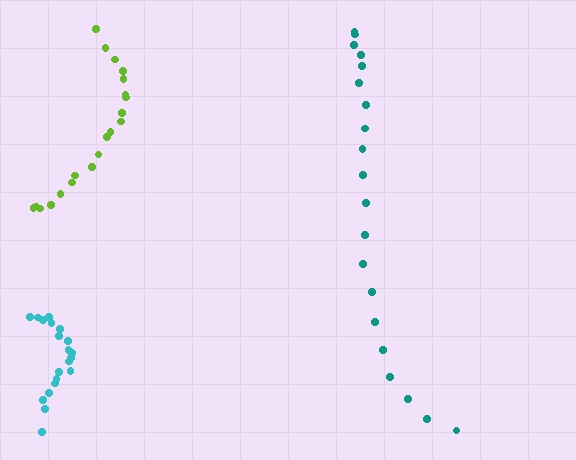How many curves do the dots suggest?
There are 3 distinct paths.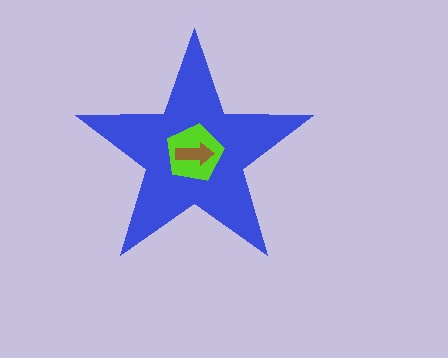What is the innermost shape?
The brown arrow.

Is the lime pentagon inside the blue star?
Yes.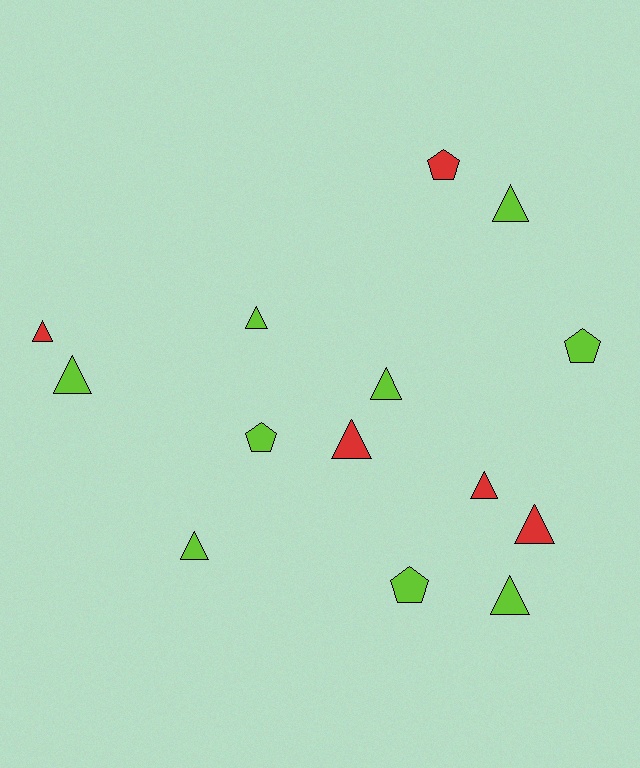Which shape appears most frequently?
Triangle, with 10 objects.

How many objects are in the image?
There are 14 objects.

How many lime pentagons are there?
There are 3 lime pentagons.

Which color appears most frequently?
Lime, with 9 objects.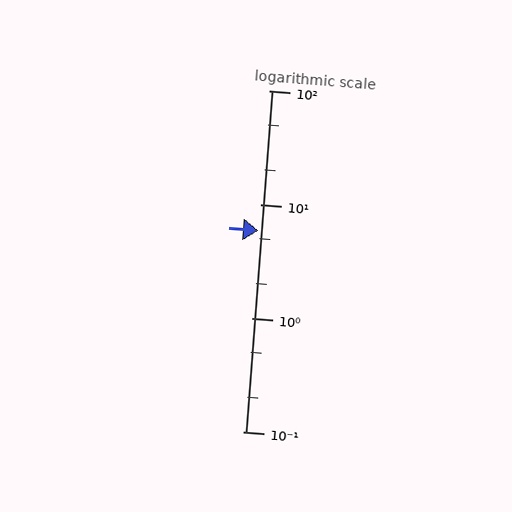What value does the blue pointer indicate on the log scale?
The pointer indicates approximately 5.8.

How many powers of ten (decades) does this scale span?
The scale spans 3 decades, from 0.1 to 100.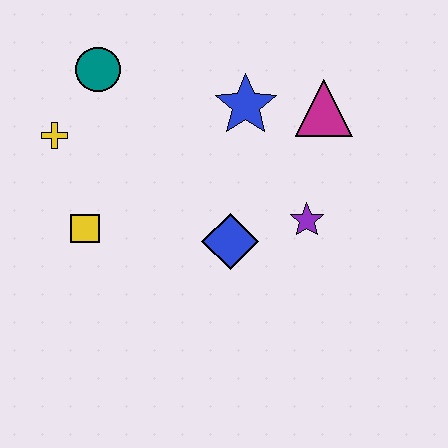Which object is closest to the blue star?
The magenta triangle is closest to the blue star.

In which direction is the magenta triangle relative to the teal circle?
The magenta triangle is to the right of the teal circle.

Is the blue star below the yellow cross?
No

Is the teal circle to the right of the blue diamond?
No